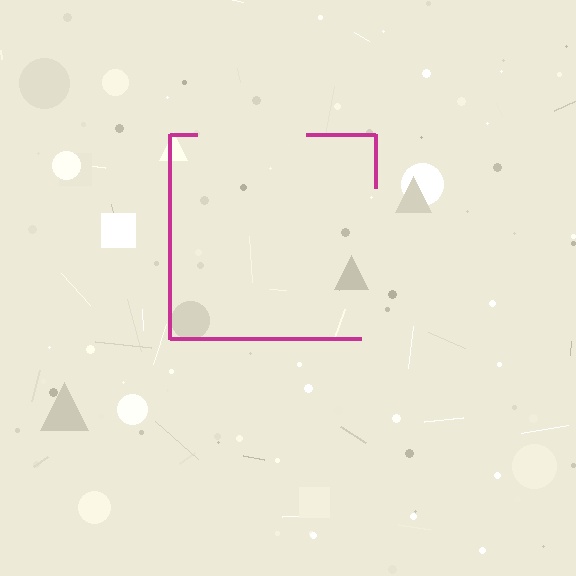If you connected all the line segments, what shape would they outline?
They would outline a square.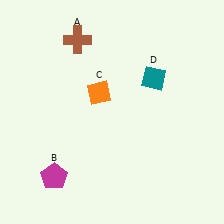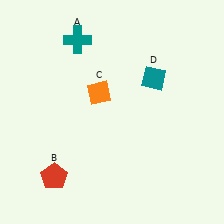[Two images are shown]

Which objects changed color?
A changed from brown to teal. B changed from magenta to red.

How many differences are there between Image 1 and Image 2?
There are 2 differences between the two images.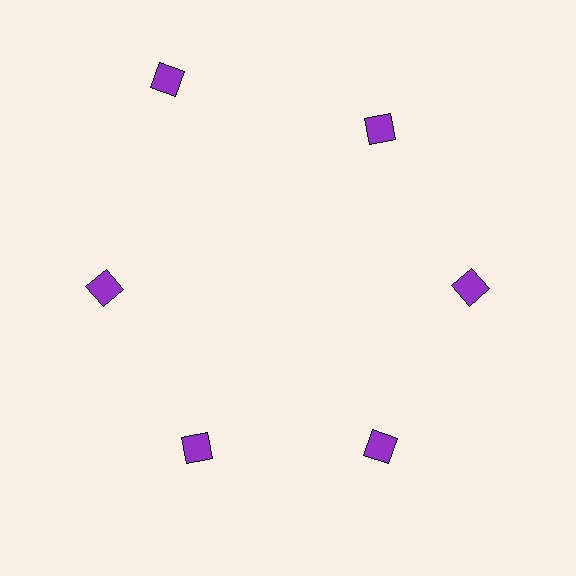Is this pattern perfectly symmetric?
No. The 6 purple squares are arranged in a ring, but one element near the 11 o'clock position is pushed outward from the center, breaking the 6-fold rotational symmetry.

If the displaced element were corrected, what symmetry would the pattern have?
It would have 6-fold rotational symmetry — the pattern would map onto itself every 60 degrees.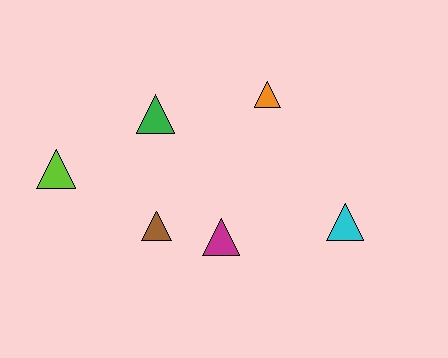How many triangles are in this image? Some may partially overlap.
There are 6 triangles.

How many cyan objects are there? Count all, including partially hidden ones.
There is 1 cyan object.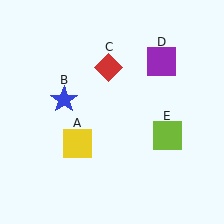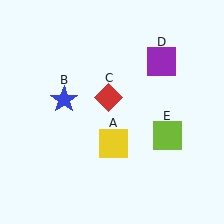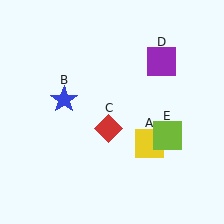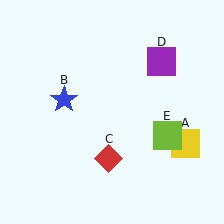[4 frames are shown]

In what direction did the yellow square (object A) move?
The yellow square (object A) moved right.